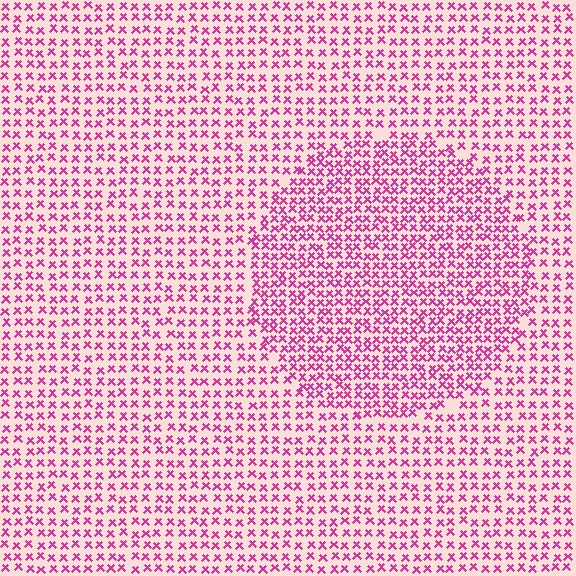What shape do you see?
I see a circle.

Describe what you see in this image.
The image contains small magenta elements arranged at two different densities. A circle-shaped region is visible where the elements are more densely packed than the surrounding area.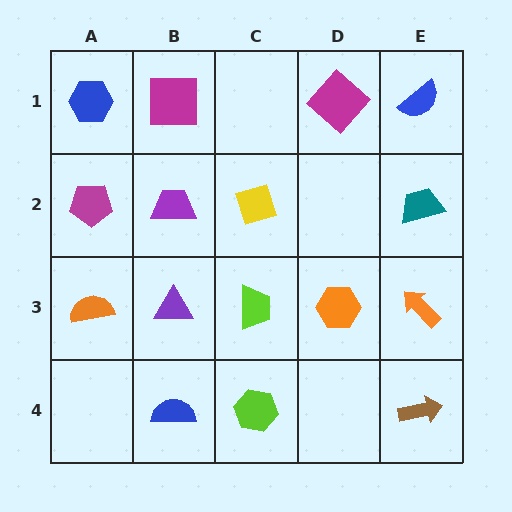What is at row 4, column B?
A blue semicircle.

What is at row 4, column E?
A brown arrow.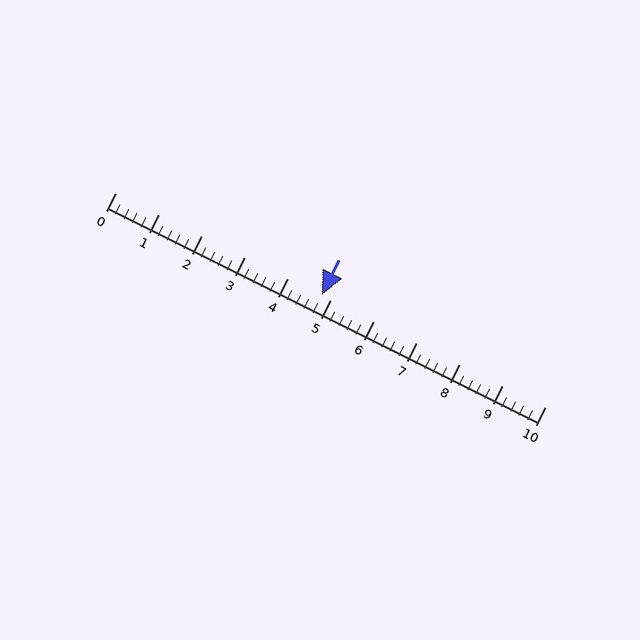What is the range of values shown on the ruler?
The ruler shows values from 0 to 10.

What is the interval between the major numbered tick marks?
The major tick marks are spaced 1 units apart.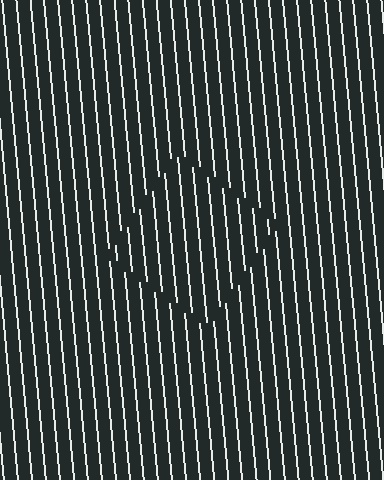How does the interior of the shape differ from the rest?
The interior of the shape contains the same grating, shifted by half a period — the contour is defined by the phase discontinuity where line-ends from the inner and outer gratings abut.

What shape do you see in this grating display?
An illusory square. The interior of the shape contains the same grating, shifted by half a period — the contour is defined by the phase discontinuity where line-ends from the inner and outer gratings abut.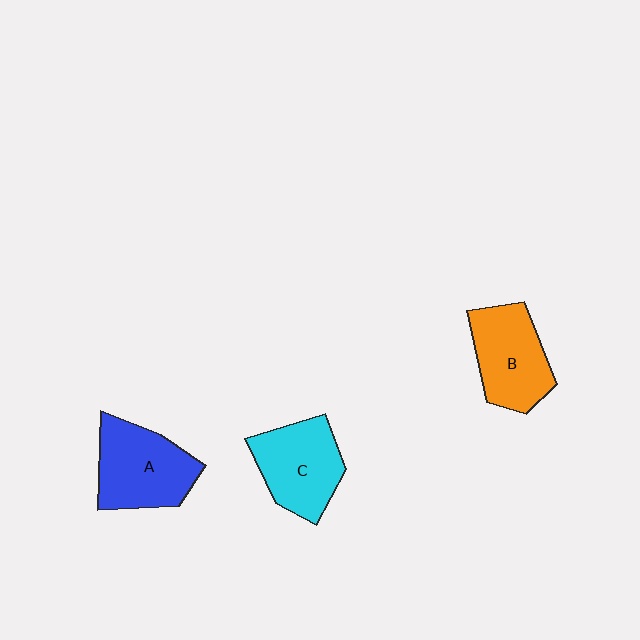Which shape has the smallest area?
Shape C (cyan).